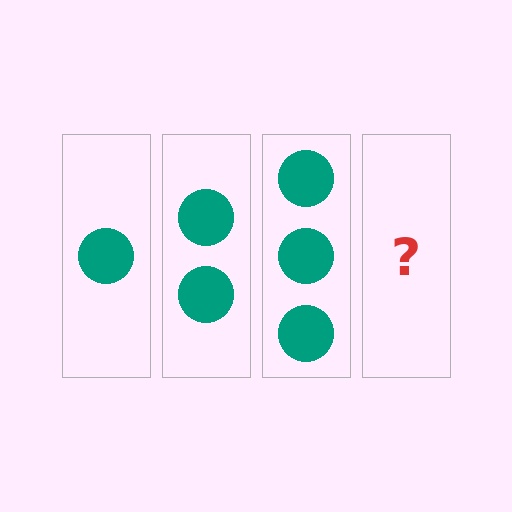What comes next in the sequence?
The next element should be 4 circles.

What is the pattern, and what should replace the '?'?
The pattern is that each step adds one more circle. The '?' should be 4 circles.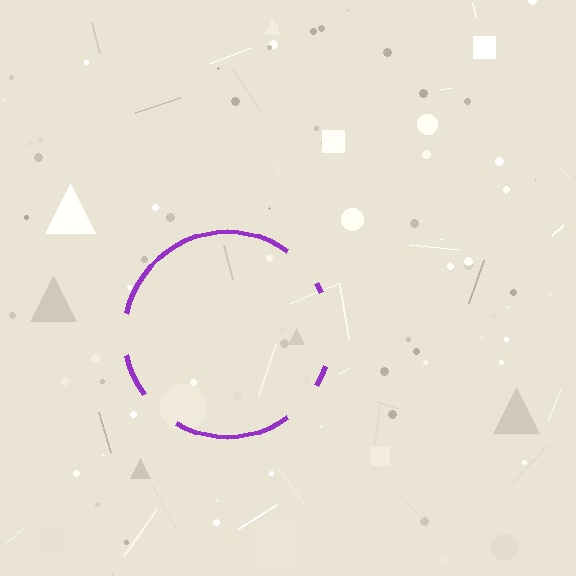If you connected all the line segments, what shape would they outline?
They would outline a circle.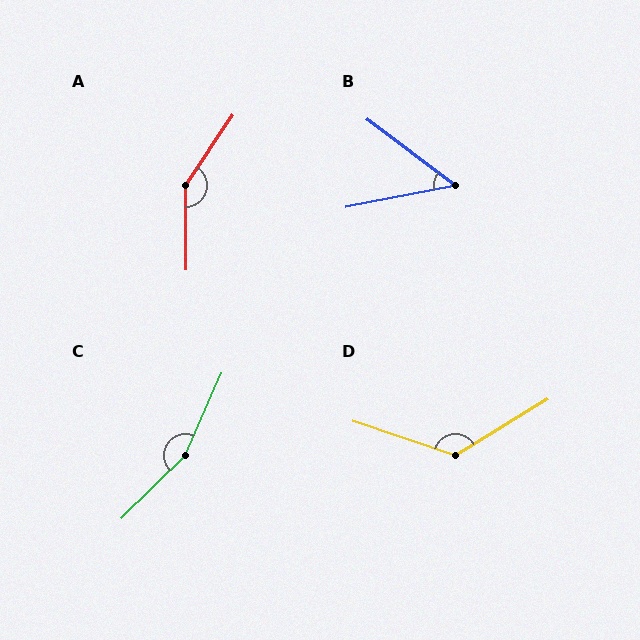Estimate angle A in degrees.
Approximately 146 degrees.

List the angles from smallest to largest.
B (48°), D (130°), A (146°), C (159°).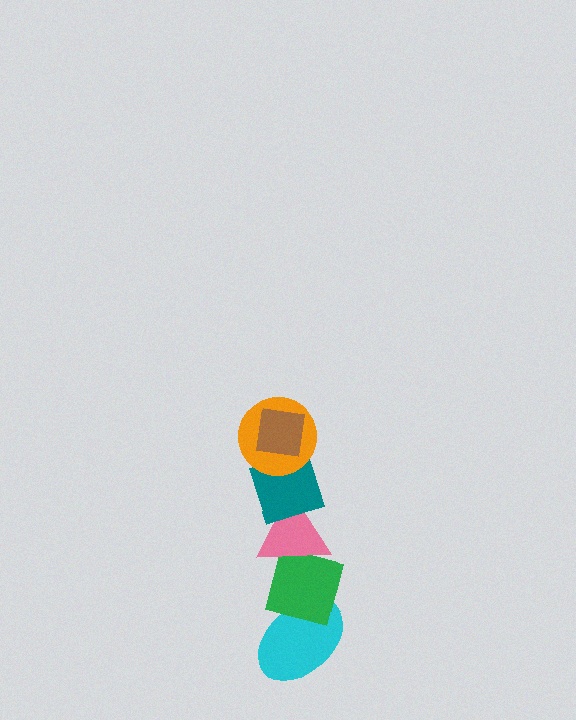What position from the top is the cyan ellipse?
The cyan ellipse is 6th from the top.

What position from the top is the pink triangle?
The pink triangle is 4th from the top.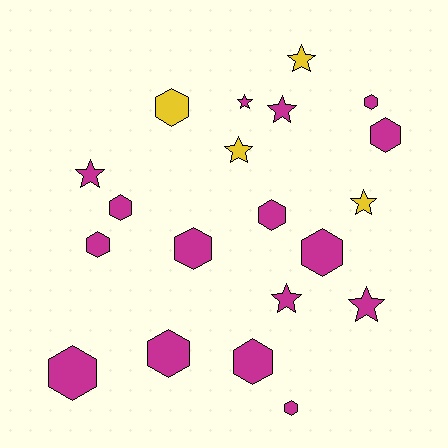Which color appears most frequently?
Magenta, with 16 objects.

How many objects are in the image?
There are 20 objects.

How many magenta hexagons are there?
There are 11 magenta hexagons.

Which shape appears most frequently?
Hexagon, with 12 objects.